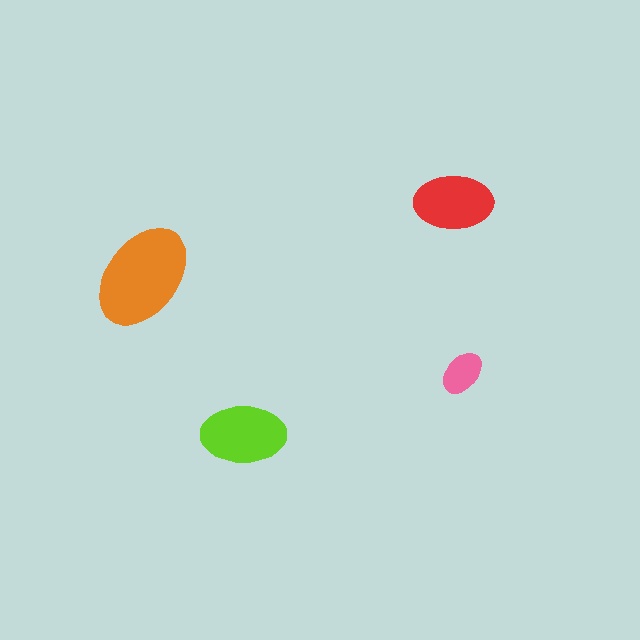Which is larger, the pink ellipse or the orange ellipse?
The orange one.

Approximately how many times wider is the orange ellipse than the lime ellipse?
About 1.5 times wider.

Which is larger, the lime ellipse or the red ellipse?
The lime one.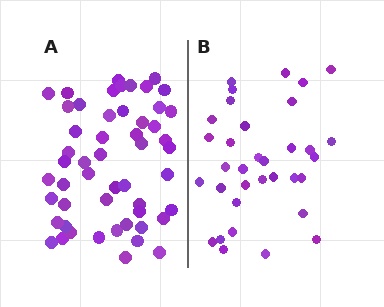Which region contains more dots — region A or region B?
Region A (the left region) has more dots.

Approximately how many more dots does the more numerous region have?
Region A has approximately 20 more dots than region B.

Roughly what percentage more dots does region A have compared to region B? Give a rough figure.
About 55% more.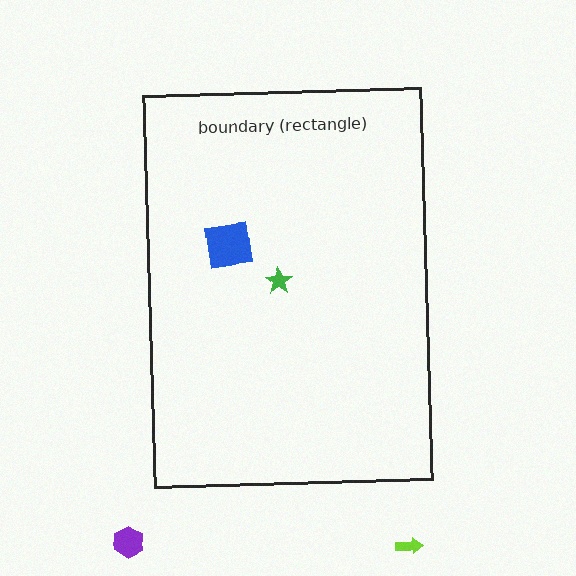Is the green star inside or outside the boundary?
Inside.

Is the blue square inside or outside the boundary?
Inside.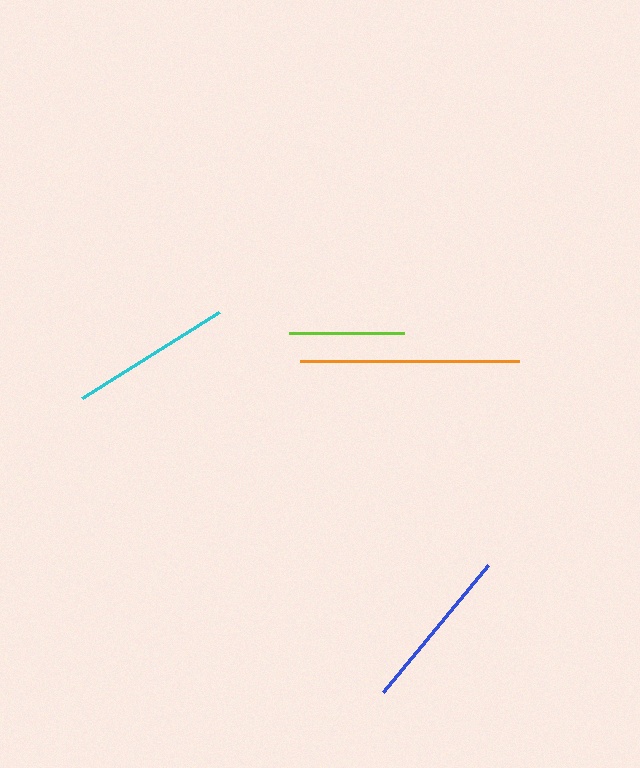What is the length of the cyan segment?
The cyan segment is approximately 162 pixels long.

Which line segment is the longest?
The orange line is the longest at approximately 219 pixels.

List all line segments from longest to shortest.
From longest to shortest: orange, blue, cyan, lime.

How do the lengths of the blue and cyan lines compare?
The blue and cyan lines are approximately the same length.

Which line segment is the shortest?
The lime line is the shortest at approximately 115 pixels.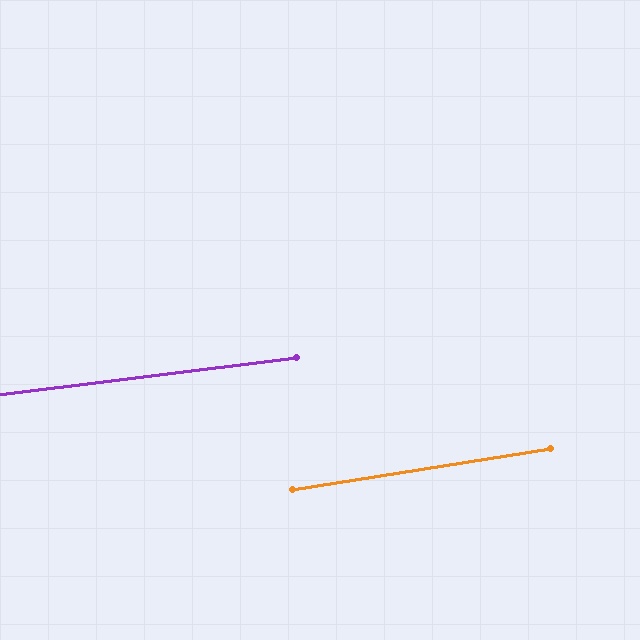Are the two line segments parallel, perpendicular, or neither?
Parallel — their directions differ by only 2.0°.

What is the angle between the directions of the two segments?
Approximately 2 degrees.